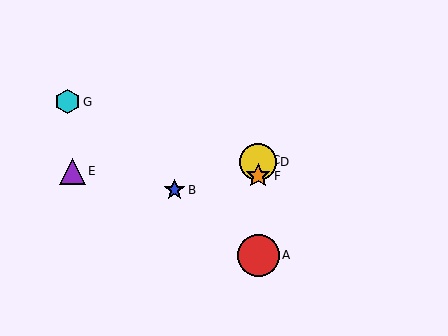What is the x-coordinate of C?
Object C is at x≈258.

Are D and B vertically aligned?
No, D is at x≈258 and B is at x≈175.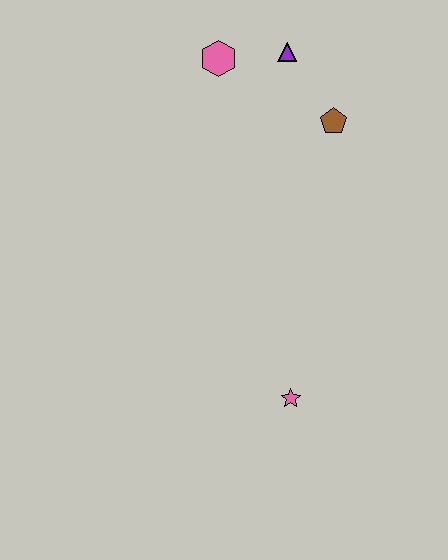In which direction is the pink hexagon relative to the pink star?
The pink hexagon is above the pink star.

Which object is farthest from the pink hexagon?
The pink star is farthest from the pink hexagon.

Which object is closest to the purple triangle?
The pink hexagon is closest to the purple triangle.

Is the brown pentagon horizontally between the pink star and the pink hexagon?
No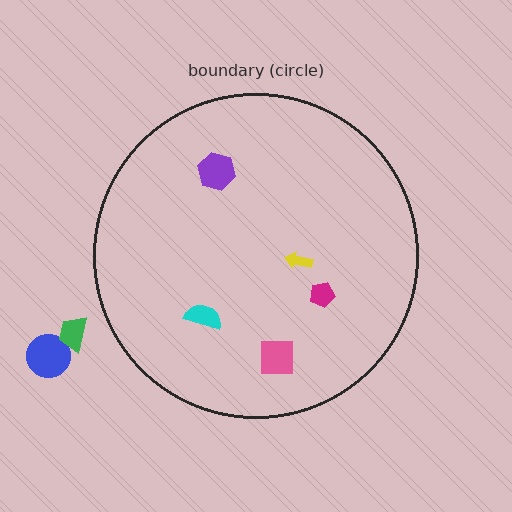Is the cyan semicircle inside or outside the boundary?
Inside.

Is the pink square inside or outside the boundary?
Inside.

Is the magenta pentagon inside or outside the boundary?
Inside.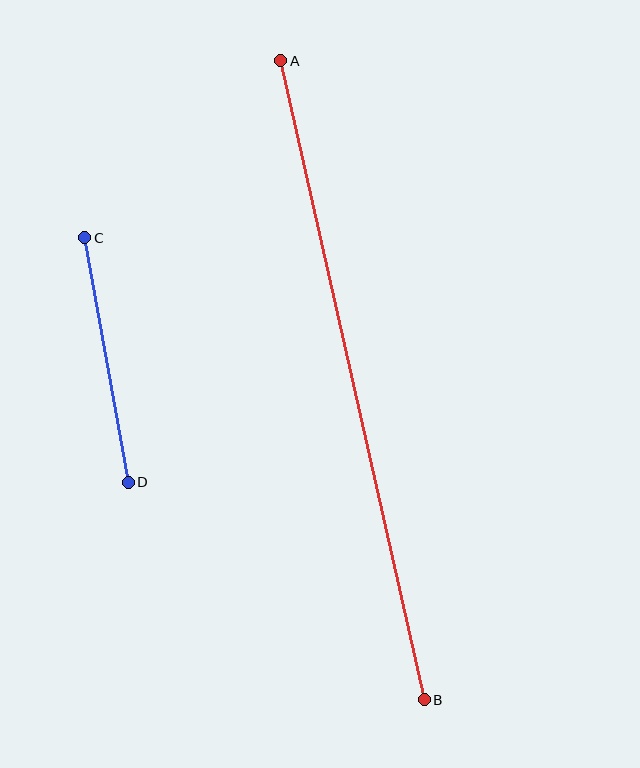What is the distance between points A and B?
The distance is approximately 655 pixels.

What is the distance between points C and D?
The distance is approximately 248 pixels.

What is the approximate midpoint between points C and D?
The midpoint is at approximately (107, 360) pixels.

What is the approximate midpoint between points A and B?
The midpoint is at approximately (353, 380) pixels.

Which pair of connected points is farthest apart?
Points A and B are farthest apart.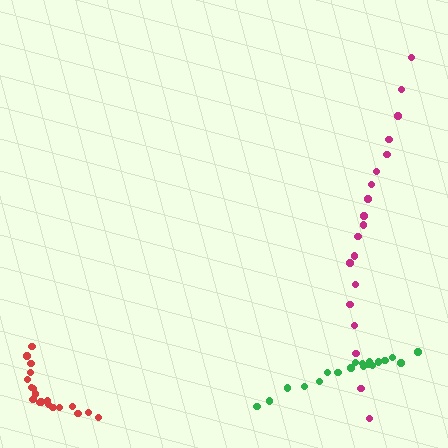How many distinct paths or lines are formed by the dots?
There are 3 distinct paths.